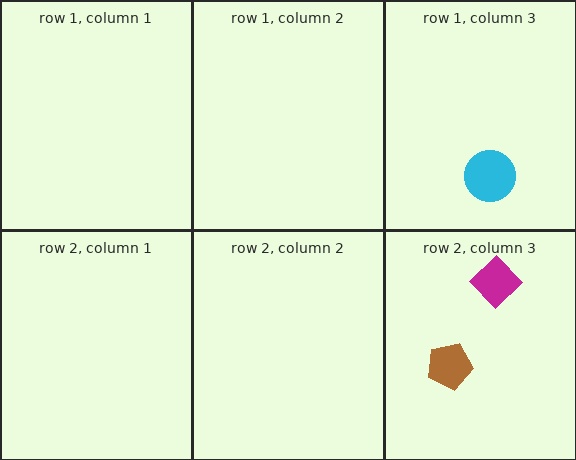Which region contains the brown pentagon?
The row 2, column 3 region.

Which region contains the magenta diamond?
The row 2, column 3 region.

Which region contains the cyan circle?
The row 1, column 3 region.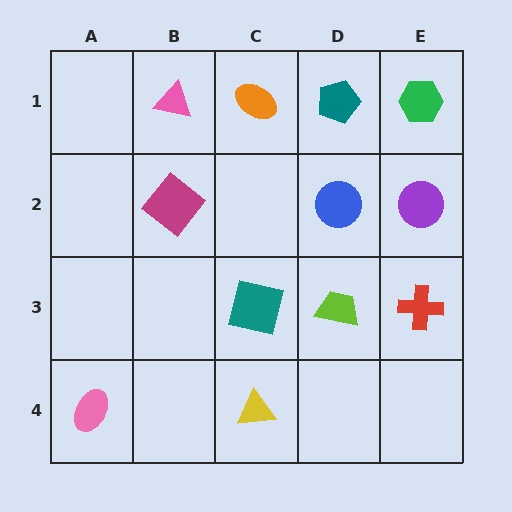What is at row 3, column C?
A teal square.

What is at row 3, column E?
A red cross.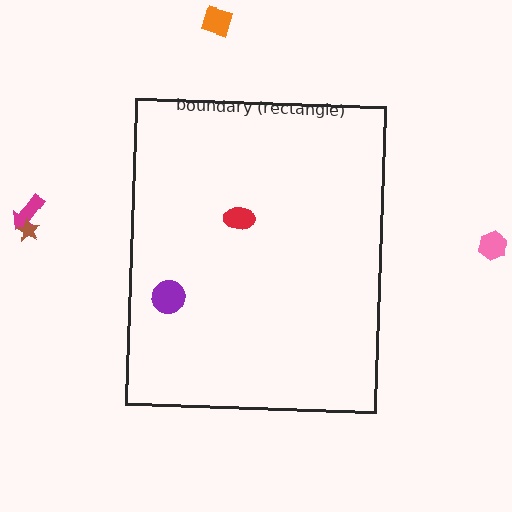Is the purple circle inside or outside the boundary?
Inside.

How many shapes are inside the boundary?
2 inside, 4 outside.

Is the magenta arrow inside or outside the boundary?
Outside.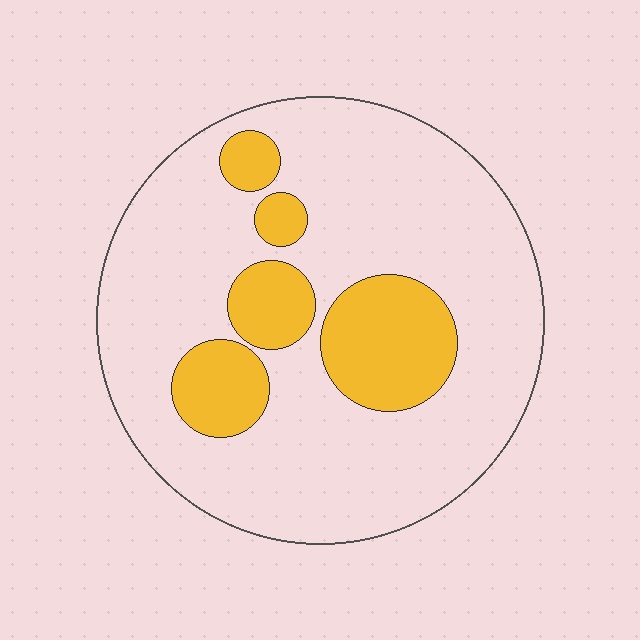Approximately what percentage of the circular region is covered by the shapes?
Approximately 20%.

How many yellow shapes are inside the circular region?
5.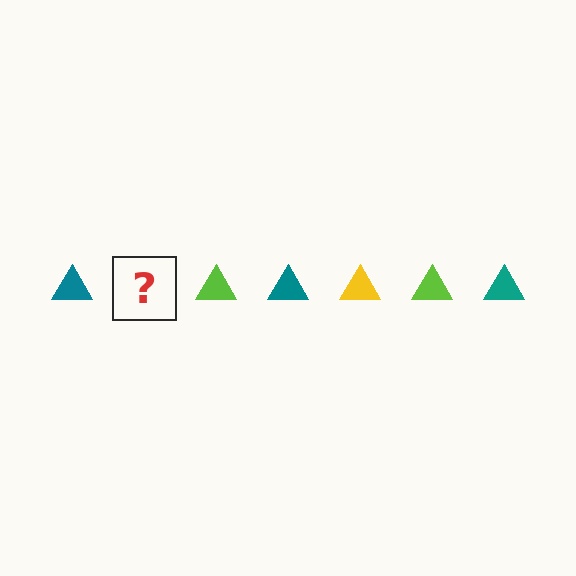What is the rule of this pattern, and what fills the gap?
The rule is that the pattern cycles through teal, yellow, lime triangles. The gap should be filled with a yellow triangle.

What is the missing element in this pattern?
The missing element is a yellow triangle.